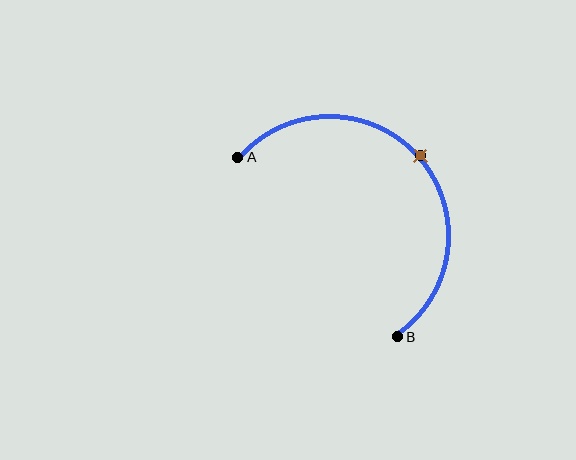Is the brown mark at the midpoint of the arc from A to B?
Yes. The brown mark lies on the arc at equal arc-length from both A and B — it is the arc midpoint.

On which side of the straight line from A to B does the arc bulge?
The arc bulges above and to the right of the straight line connecting A and B.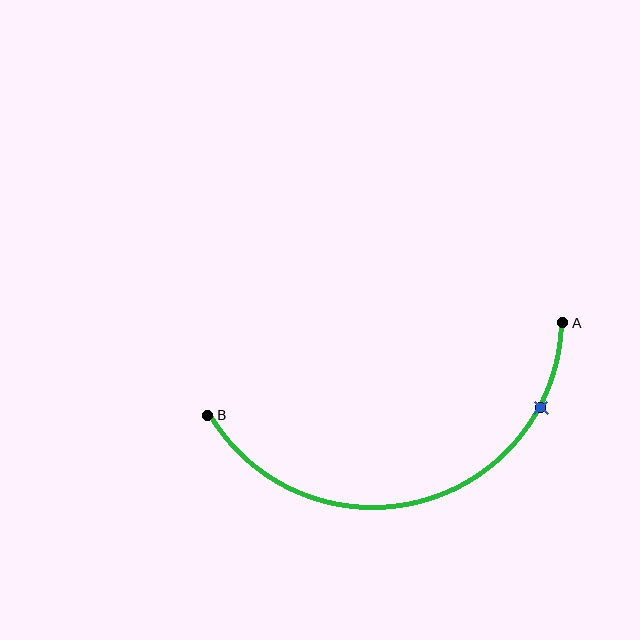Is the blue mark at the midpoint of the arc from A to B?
No. The blue mark lies on the arc but is closer to endpoint A. The arc midpoint would be at the point on the curve equidistant along the arc from both A and B.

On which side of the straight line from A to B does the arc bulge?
The arc bulges below the straight line connecting A and B.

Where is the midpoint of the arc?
The arc midpoint is the point on the curve farthest from the straight line joining A and B. It sits below that line.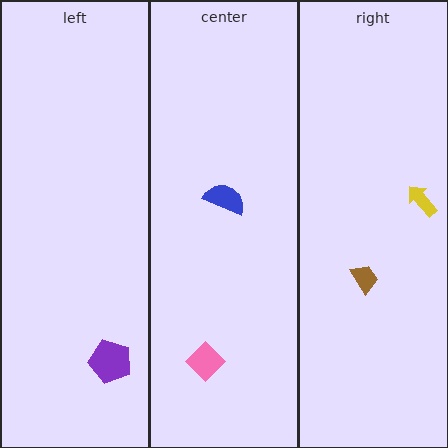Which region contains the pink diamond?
The center region.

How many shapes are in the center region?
2.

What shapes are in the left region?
The purple pentagon.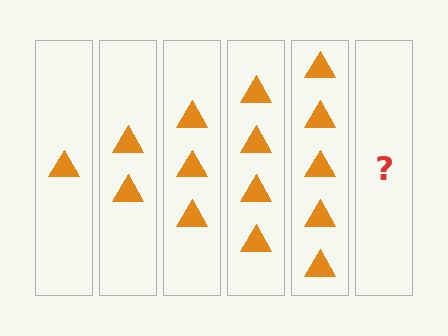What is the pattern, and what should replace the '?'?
The pattern is that each step adds one more triangle. The '?' should be 6 triangles.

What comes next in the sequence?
The next element should be 6 triangles.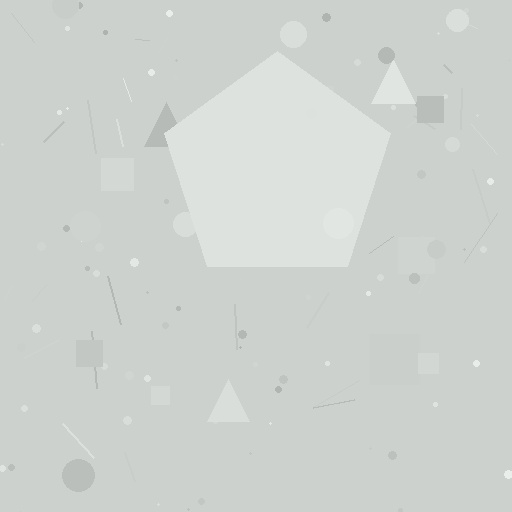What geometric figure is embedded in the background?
A pentagon is embedded in the background.